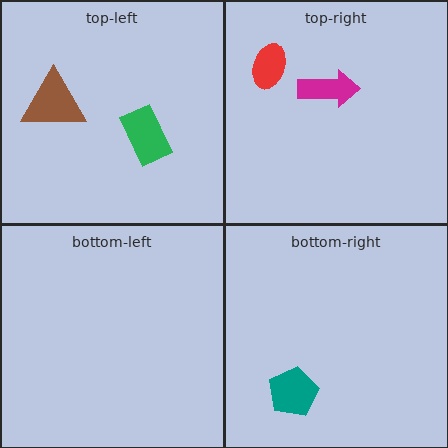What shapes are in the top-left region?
The brown triangle, the green rectangle.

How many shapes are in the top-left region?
2.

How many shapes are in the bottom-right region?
1.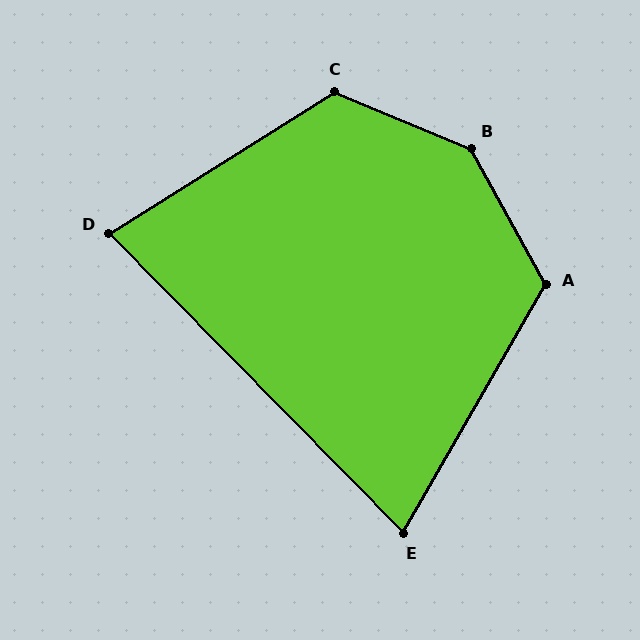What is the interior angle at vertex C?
Approximately 125 degrees (obtuse).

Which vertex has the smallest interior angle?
E, at approximately 74 degrees.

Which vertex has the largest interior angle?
B, at approximately 141 degrees.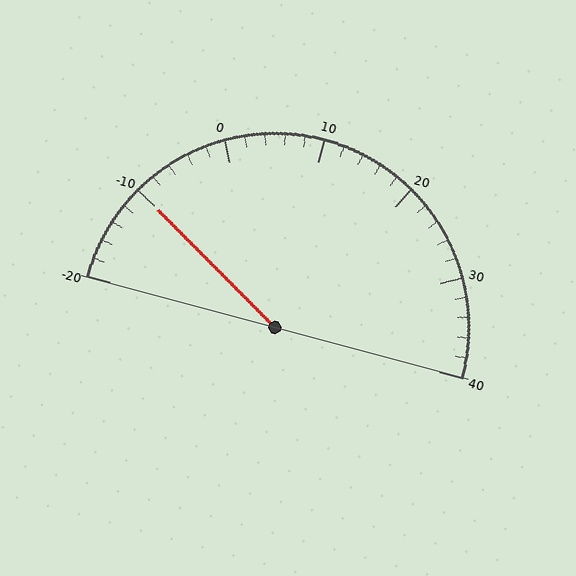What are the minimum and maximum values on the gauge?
The gauge ranges from -20 to 40.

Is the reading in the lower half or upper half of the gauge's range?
The reading is in the lower half of the range (-20 to 40).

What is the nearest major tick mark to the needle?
The nearest major tick mark is -10.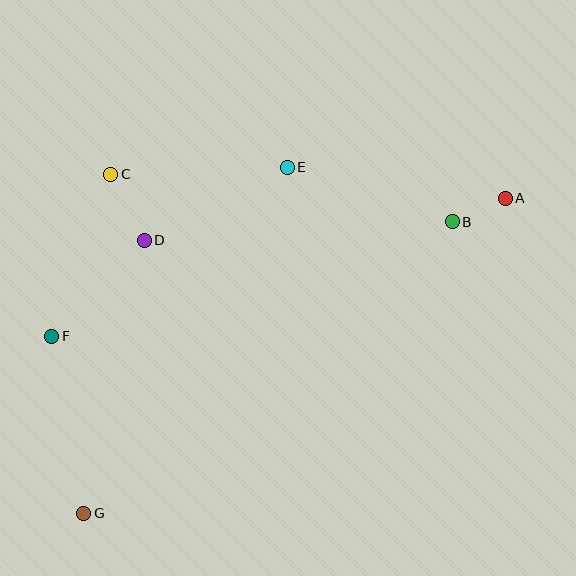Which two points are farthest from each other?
Points A and G are farthest from each other.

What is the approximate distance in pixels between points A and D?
The distance between A and D is approximately 363 pixels.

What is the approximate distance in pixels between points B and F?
The distance between B and F is approximately 417 pixels.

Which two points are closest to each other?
Points A and B are closest to each other.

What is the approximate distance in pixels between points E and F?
The distance between E and F is approximately 290 pixels.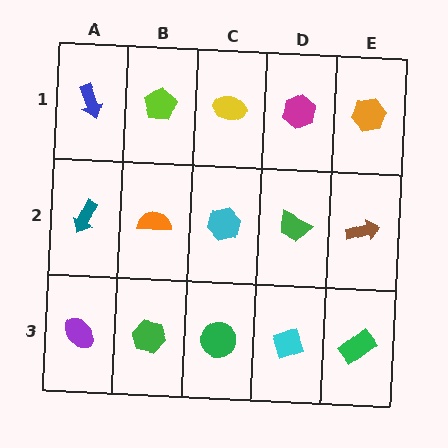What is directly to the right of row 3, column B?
A green circle.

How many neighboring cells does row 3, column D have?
3.